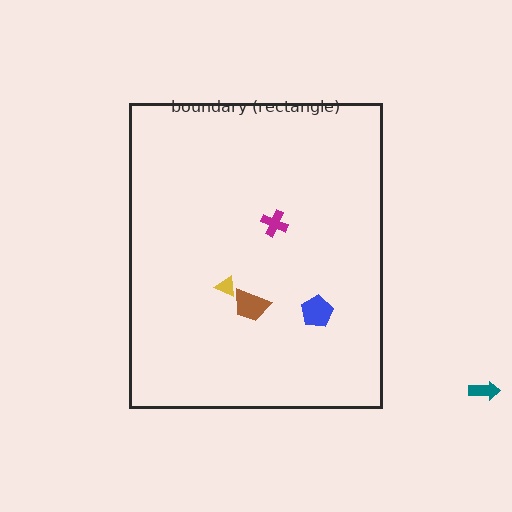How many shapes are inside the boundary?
4 inside, 1 outside.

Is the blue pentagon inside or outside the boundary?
Inside.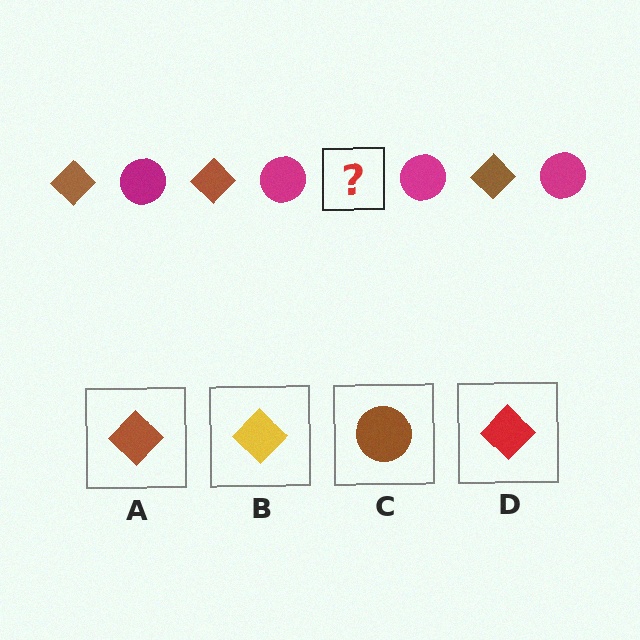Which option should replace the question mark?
Option A.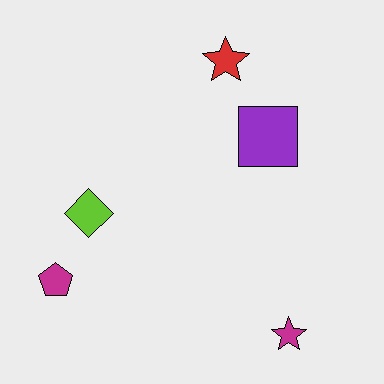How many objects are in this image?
There are 5 objects.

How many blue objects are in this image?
There are no blue objects.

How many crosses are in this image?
There are no crosses.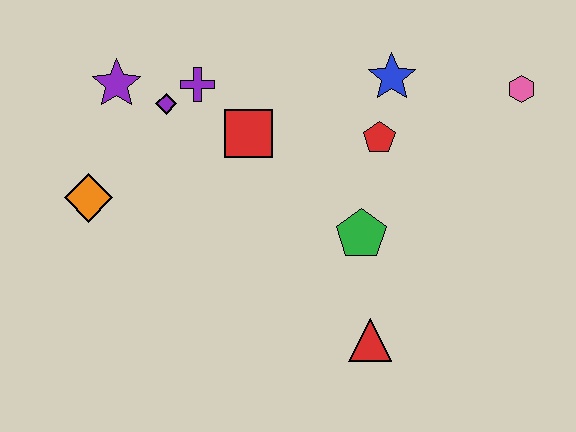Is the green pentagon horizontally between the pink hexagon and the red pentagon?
No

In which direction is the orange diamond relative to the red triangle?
The orange diamond is to the left of the red triangle.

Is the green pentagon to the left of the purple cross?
No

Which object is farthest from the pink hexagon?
The orange diamond is farthest from the pink hexagon.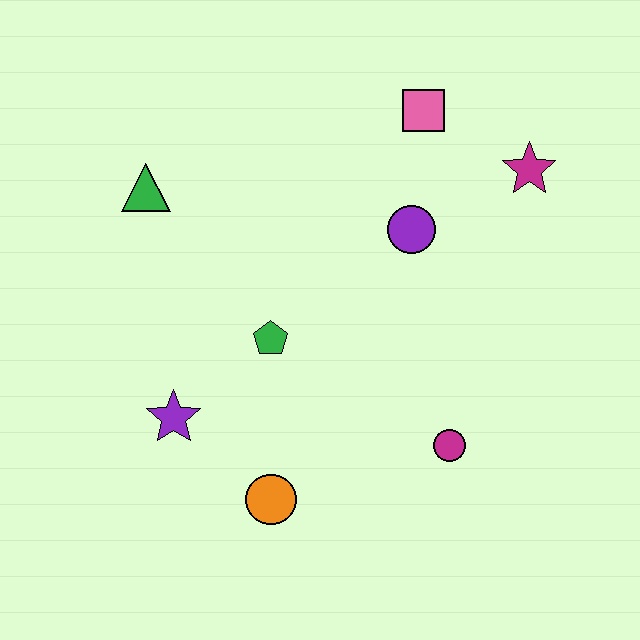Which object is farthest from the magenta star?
The purple star is farthest from the magenta star.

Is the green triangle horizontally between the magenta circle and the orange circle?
No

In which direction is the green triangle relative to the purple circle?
The green triangle is to the left of the purple circle.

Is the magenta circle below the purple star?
Yes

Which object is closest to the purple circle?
The pink square is closest to the purple circle.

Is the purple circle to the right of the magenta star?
No